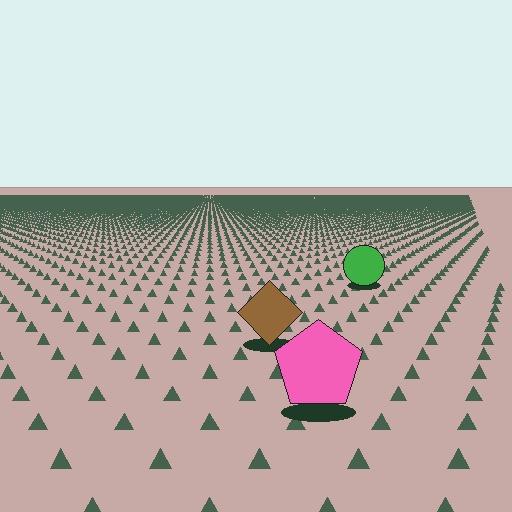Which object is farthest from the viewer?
The green circle is farthest from the viewer. It appears smaller and the ground texture around it is denser.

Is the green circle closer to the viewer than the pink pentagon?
No. The pink pentagon is closer — you can tell from the texture gradient: the ground texture is coarser near it.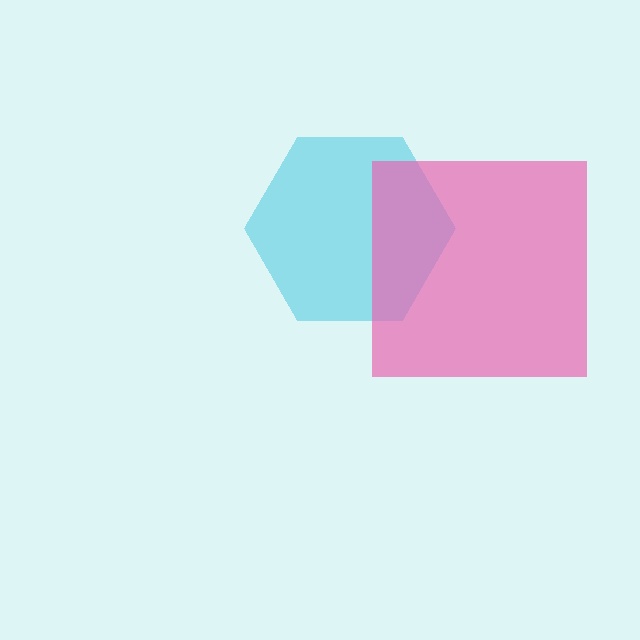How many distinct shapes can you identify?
There are 2 distinct shapes: a cyan hexagon, a pink square.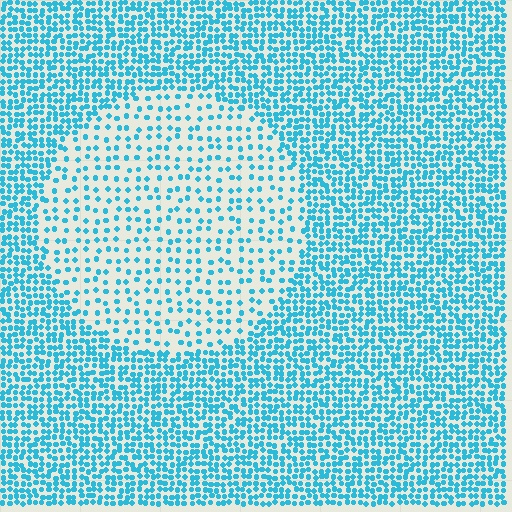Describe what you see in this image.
The image contains small cyan elements arranged at two different densities. A circle-shaped region is visible where the elements are less densely packed than the surrounding area.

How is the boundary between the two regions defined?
The boundary is defined by a change in element density (approximately 2.5x ratio). All elements are the same color, size, and shape.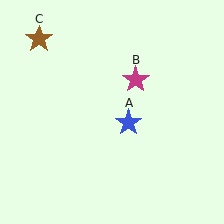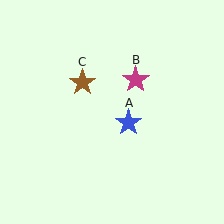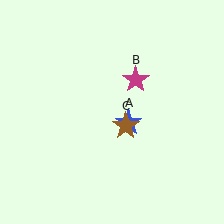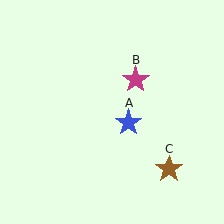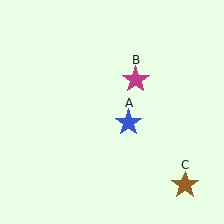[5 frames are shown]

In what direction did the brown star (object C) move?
The brown star (object C) moved down and to the right.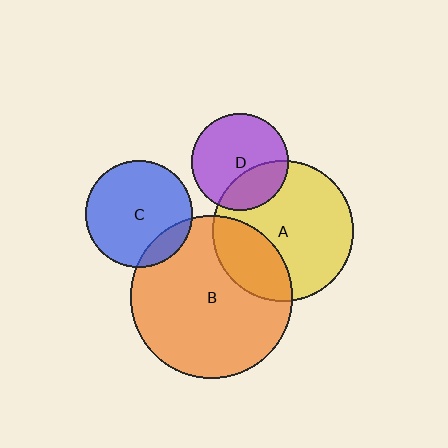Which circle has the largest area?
Circle B (orange).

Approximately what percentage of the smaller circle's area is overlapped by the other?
Approximately 30%.